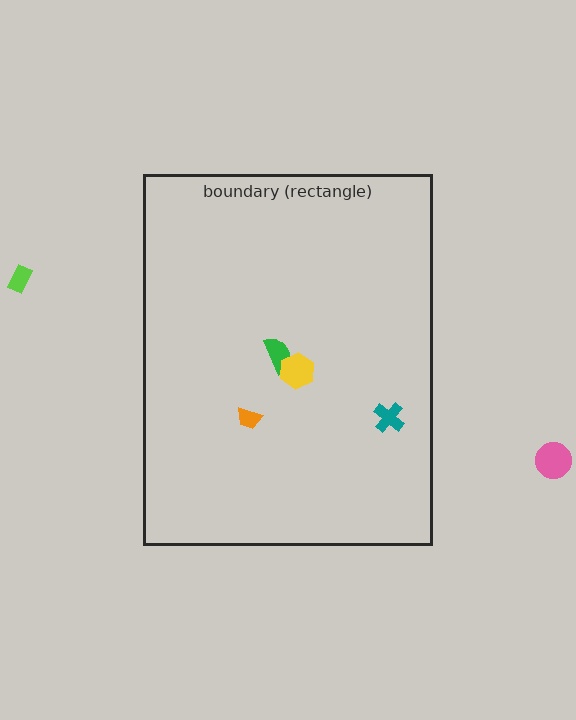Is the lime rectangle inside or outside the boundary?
Outside.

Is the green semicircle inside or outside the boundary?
Inside.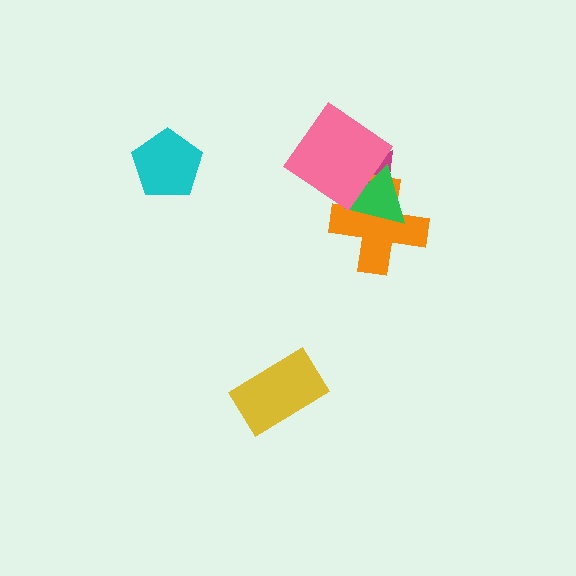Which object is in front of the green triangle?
The pink diamond is in front of the green triangle.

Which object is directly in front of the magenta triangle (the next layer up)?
The orange cross is directly in front of the magenta triangle.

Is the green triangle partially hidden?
Yes, it is partially covered by another shape.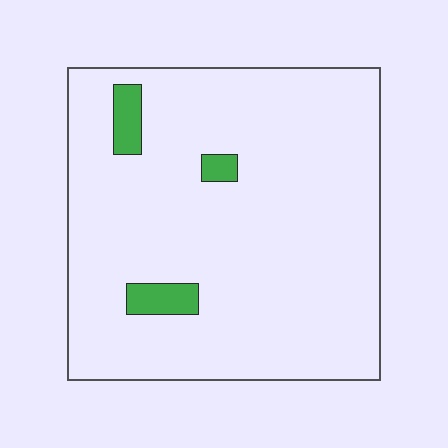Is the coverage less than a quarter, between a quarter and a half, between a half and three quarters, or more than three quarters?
Less than a quarter.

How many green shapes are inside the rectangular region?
3.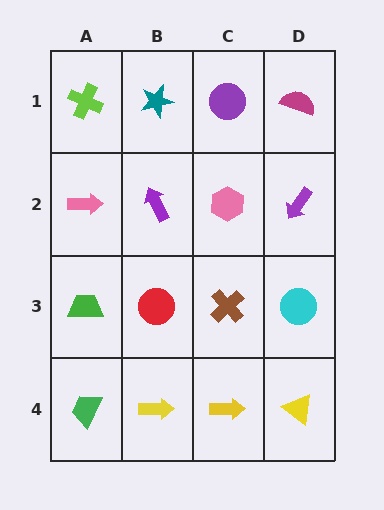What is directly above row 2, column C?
A purple circle.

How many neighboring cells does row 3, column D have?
3.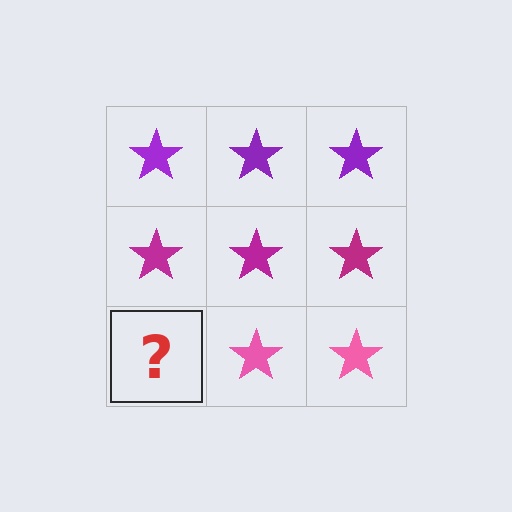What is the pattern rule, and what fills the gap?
The rule is that each row has a consistent color. The gap should be filled with a pink star.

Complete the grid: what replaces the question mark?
The question mark should be replaced with a pink star.